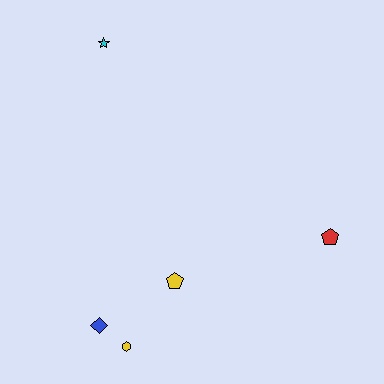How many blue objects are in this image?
There is 1 blue object.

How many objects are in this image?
There are 5 objects.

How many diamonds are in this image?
There is 1 diamond.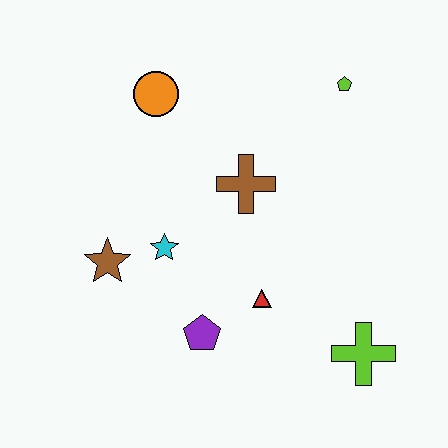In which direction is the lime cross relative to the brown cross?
The lime cross is below the brown cross.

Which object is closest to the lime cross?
The red triangle is closest to the lime cross.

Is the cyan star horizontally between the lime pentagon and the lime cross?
No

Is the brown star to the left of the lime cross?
Yes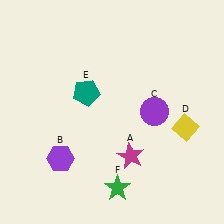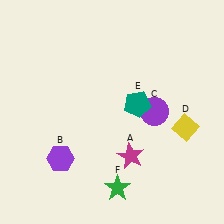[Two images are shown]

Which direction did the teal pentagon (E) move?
The teal pentagon (E) moved right.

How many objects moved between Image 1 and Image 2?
1 object moved between the two images.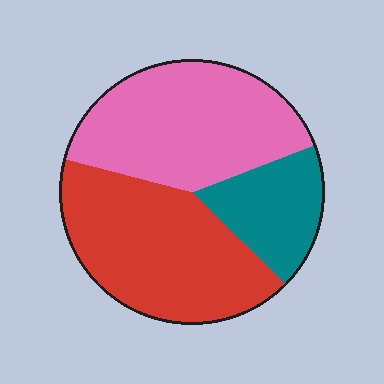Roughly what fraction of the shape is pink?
Pink covers roughly 40% of the shape.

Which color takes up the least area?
Teal, at roughly 20%.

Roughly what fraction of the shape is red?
Red takes up about two fifths (2/5) of the shape.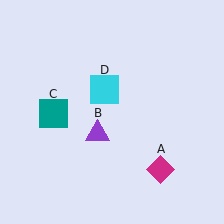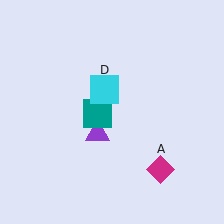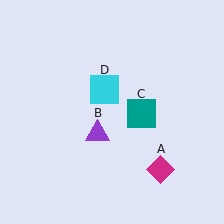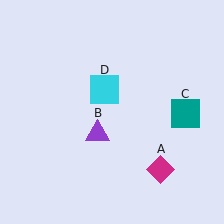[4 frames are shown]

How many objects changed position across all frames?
1 object changed position: teal square (object C).